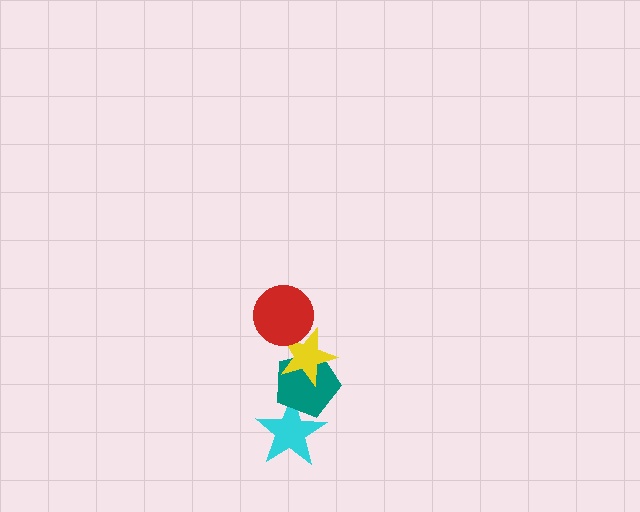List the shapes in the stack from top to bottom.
From top to bottom: the red circle, the yellow star, the teal pentagon, the cyan star.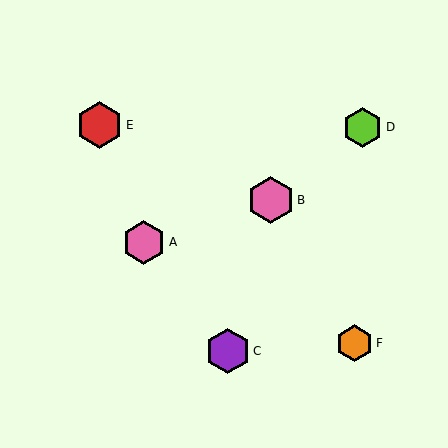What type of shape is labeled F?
Shape F is an orange hexagon.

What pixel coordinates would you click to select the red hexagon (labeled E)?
Click at (100, 125) to select the red hexagon E.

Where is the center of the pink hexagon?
The center of the pink hexagon is at (271, 200).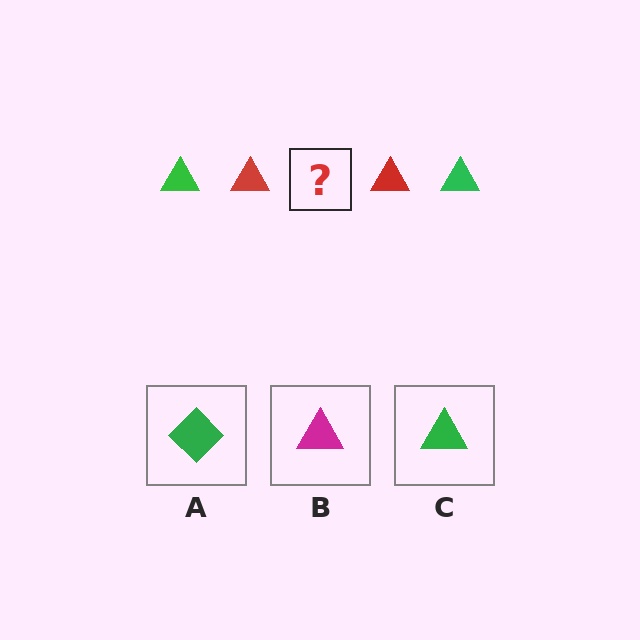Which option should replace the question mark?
Option C.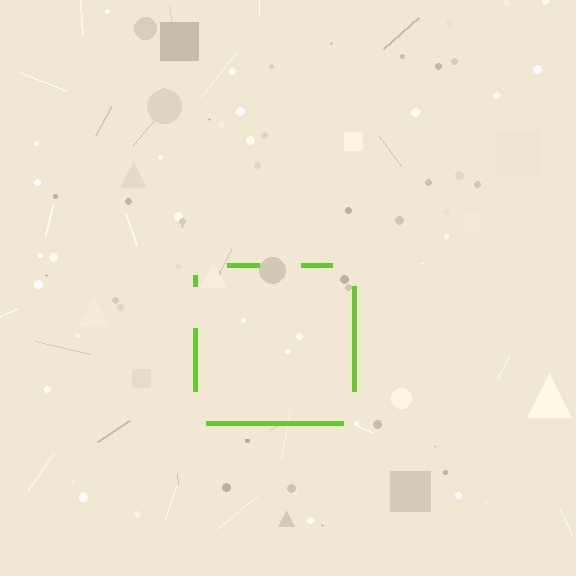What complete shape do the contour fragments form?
The contour fragments form a square.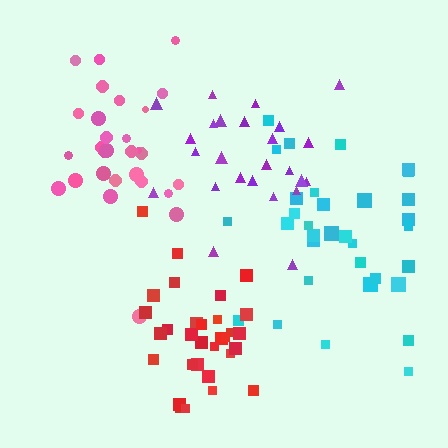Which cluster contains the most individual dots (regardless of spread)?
Cyan (34).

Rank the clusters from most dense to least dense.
red, purple, pink, cyan.